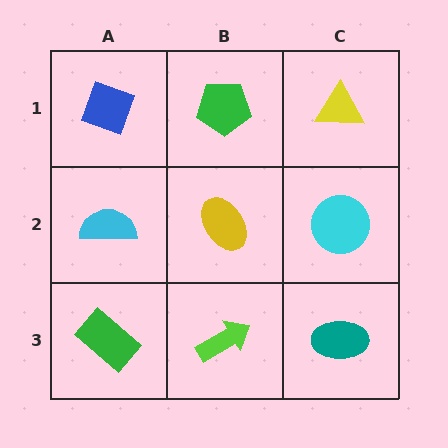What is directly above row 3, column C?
A cyan circle.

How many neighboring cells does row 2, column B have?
4.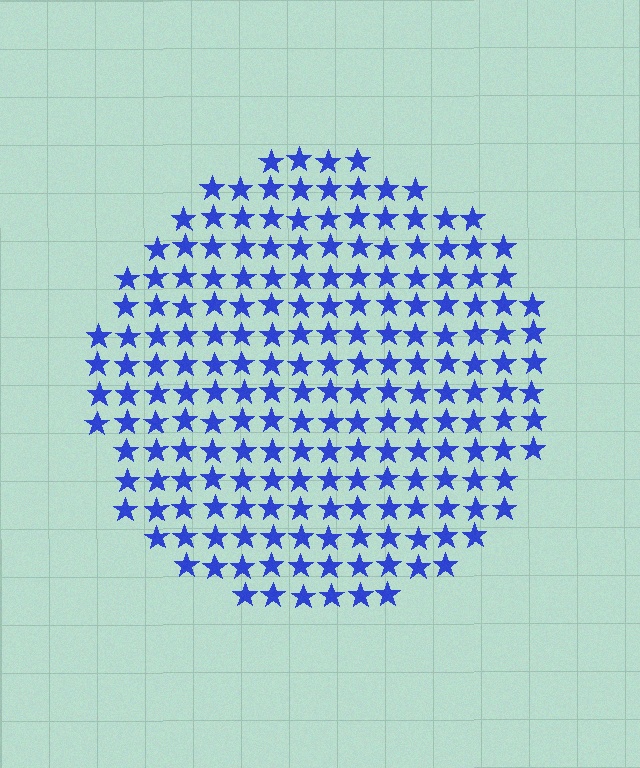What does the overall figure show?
The overall figure shows a circle.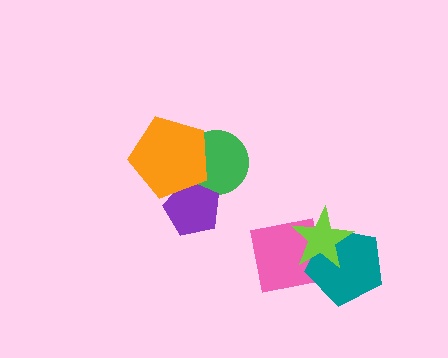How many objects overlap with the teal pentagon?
2 objects overlap with the teal pentagon.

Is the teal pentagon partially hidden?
Yes, it is partially covered by another shape.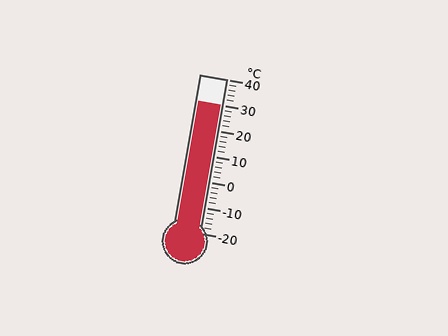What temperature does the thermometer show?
The thermometer shows approximately 30°C.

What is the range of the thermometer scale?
The thermometer scale ranges from -20°C to 40°C.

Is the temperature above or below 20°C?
The temperature is above 20°C.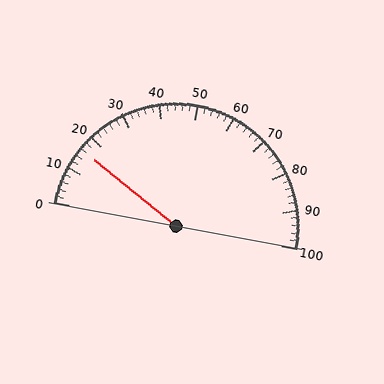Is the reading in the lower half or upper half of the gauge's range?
The reading is in the lower half of the range (0 to 100).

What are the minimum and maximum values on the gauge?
The gauge ranges from 0 to 100.